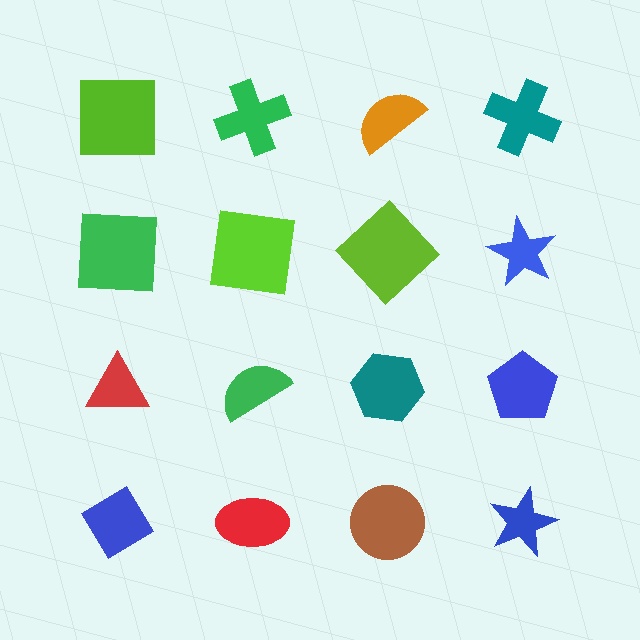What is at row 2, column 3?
A lime diamond.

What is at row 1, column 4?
A teal cross.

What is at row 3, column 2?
A green semicircle.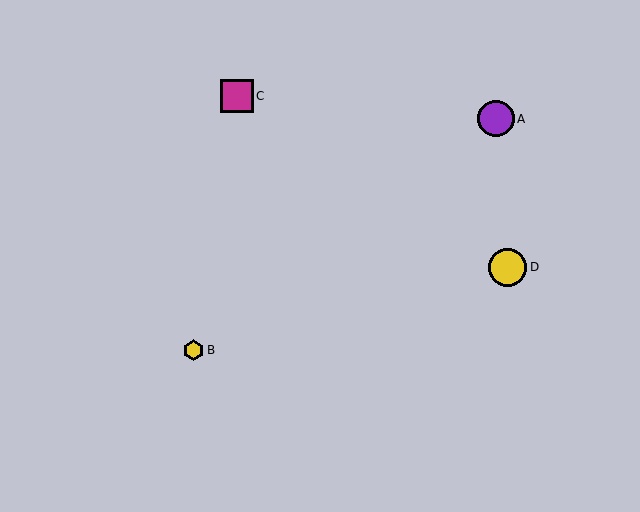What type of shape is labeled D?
Shape D is a yellow circle.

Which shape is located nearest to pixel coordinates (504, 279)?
The yellow circle (labeled D) at (507, 267) is nearest to that location.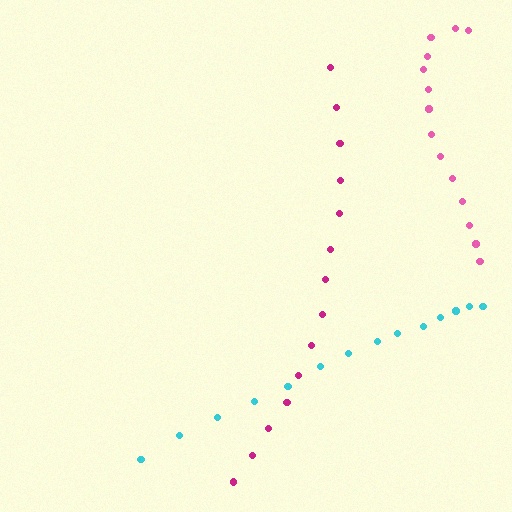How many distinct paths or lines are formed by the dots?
There are 3 distinct paths.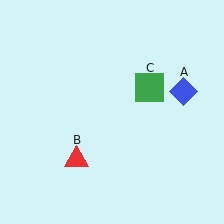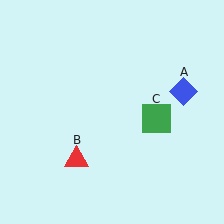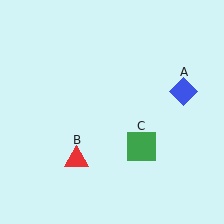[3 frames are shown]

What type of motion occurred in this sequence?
The green square (object C) rotated clockwise around the center of the scene.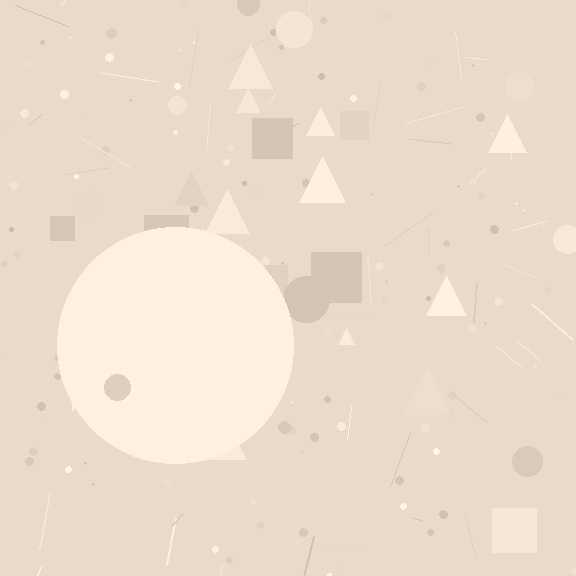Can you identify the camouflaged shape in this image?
The camouflaged shape is a circle.